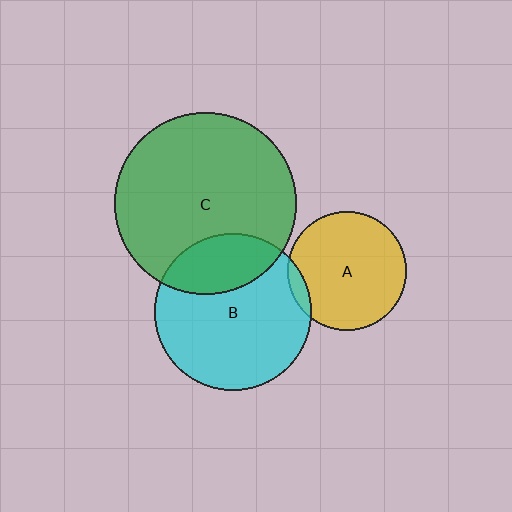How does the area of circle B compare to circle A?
Approximately 1.7 times.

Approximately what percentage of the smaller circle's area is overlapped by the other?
Approximately 5%.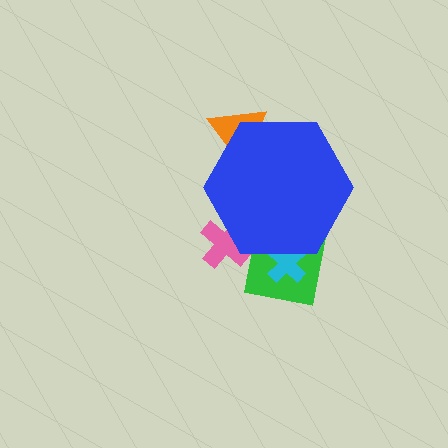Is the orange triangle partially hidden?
Yes, the orange triangle is partially hidden behind the blue hexagon.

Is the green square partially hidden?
Yes, the green square is partially hidden behind the blue hexagon.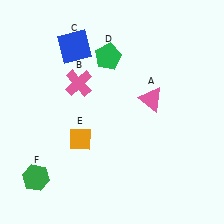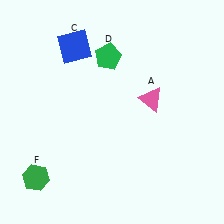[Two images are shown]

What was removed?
The pink cross (B), the orange diamond (E) were removed in Image 2.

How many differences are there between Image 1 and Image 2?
There are 2 differences between the two images.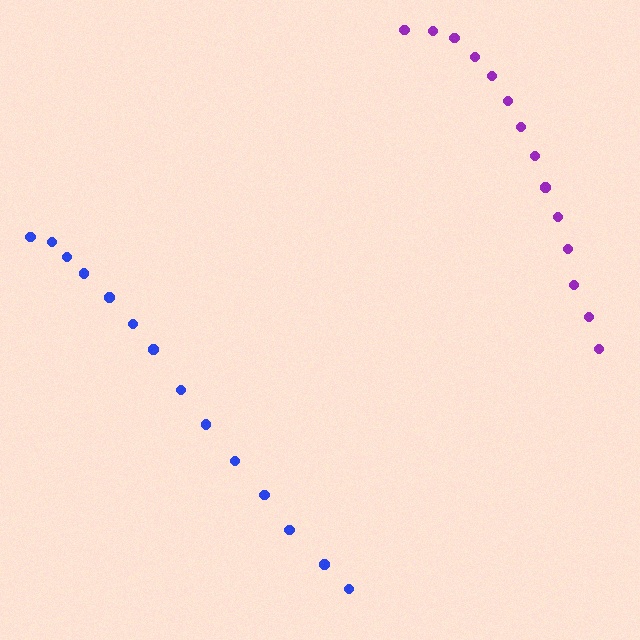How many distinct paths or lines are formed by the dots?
There are 2 distinct paths.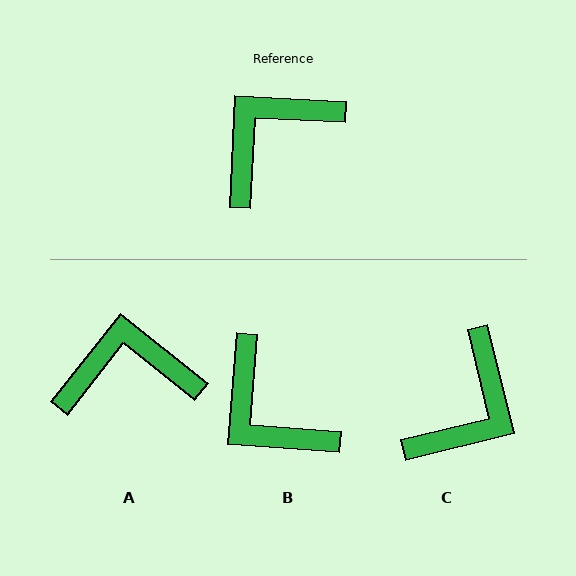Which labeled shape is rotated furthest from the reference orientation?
C, about 163 degrees away.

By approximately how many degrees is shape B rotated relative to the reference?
Approximately 89 degrees counter-clockwise.